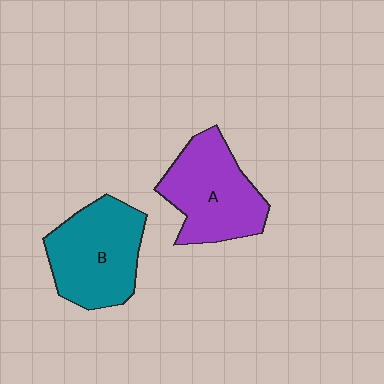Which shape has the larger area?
Shape B (teal).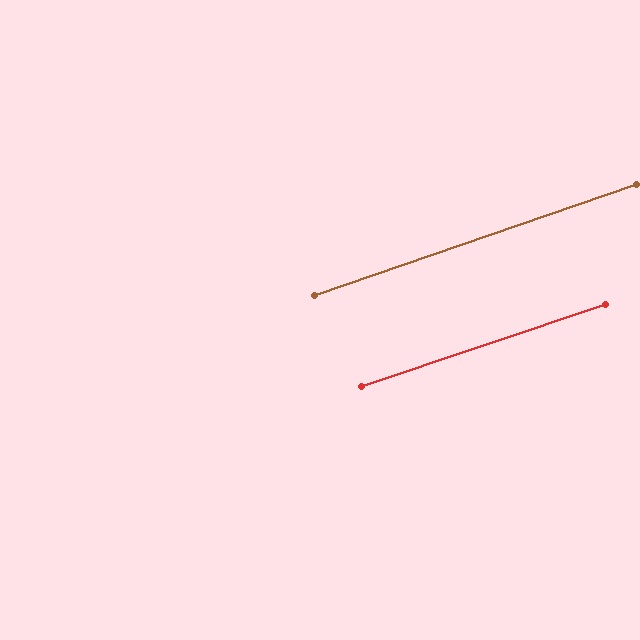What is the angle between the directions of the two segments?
Approximately 1 degree.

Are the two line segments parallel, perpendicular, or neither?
Parallel — their directions differ by only 0.5°.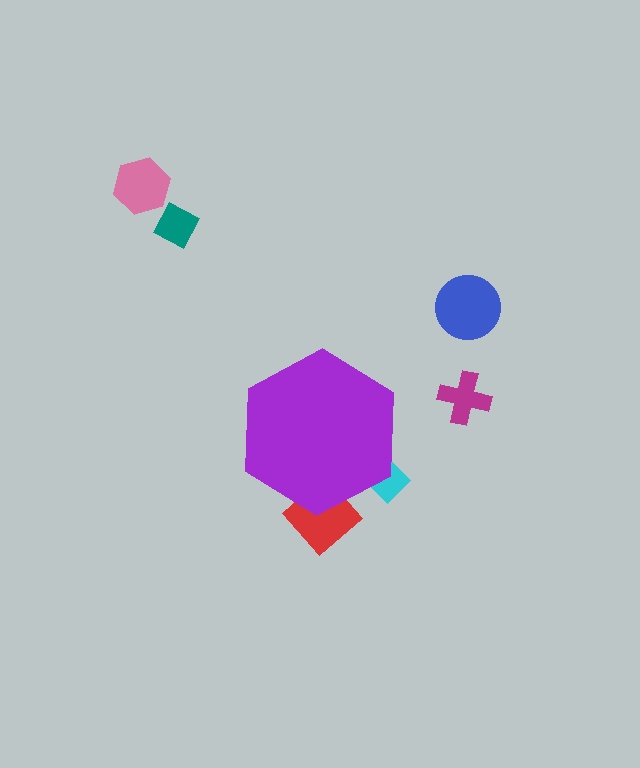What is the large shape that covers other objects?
A purple hexagon.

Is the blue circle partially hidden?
No, the blue circle is fully visible.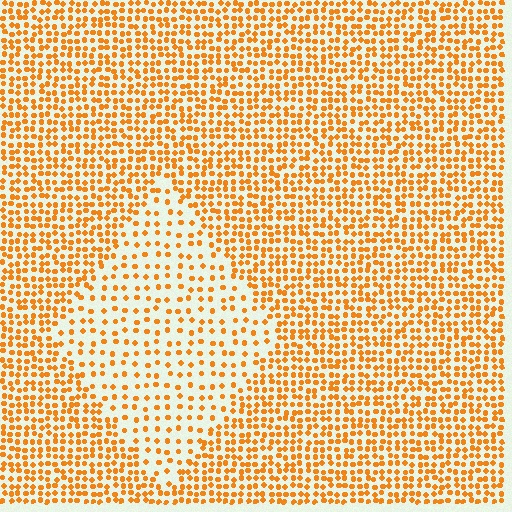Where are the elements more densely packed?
The elements are more densely packed outside the diamond boundary.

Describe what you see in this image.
The image contains small orange elements arranged at two different densities. A diamond-shaped region is visible where the elements are less densely packed than the surrounding area.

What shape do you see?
I see a diamond.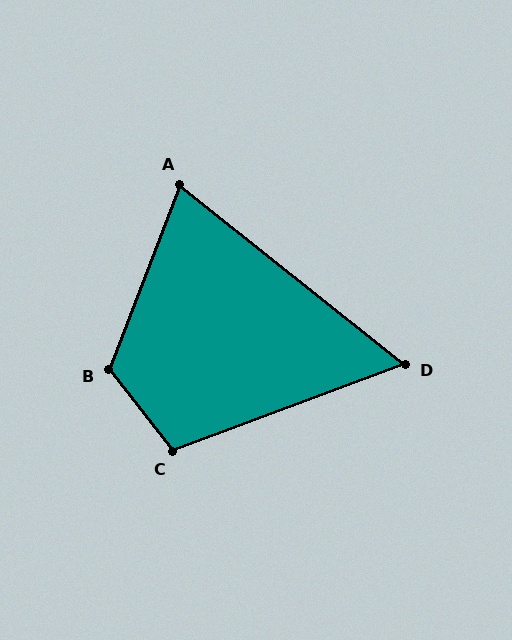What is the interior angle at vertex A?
Approximately 72 degrees (acute).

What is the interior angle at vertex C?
Approximately 108 degrees (obtuse).